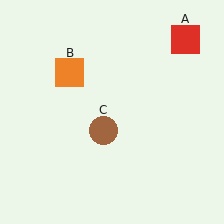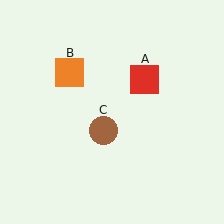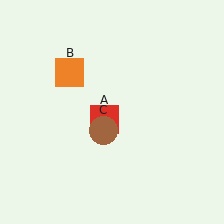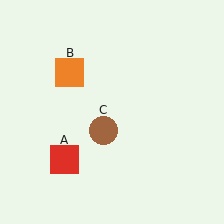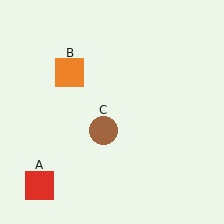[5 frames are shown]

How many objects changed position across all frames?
1 object changed position: red square (object A).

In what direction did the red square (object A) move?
The red square (object A) moved down and to the left.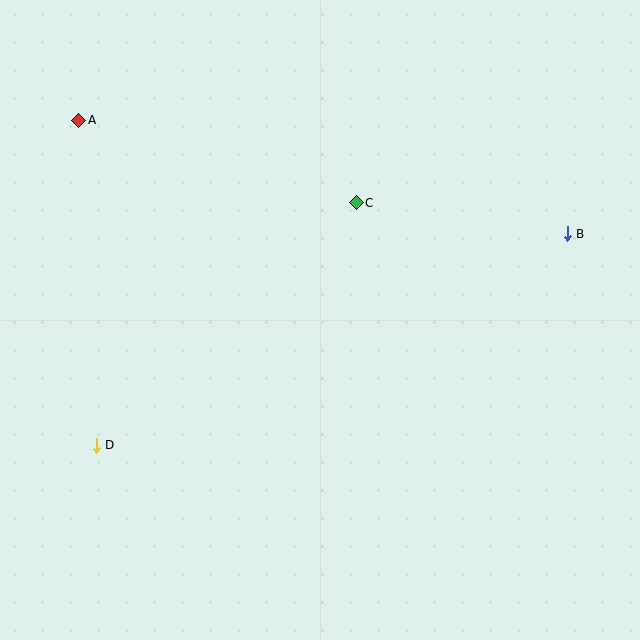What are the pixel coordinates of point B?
Point B is at (567, 234).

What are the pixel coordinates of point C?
Point C is at (356, 203).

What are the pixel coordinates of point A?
Point A is at (79, 120).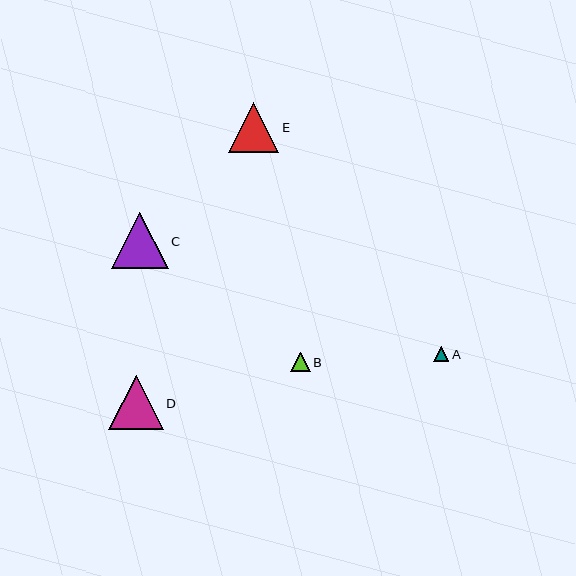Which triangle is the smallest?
Triangle A is the smallest with a size of approximately 15 pixels.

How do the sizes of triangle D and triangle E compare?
Triangle D and triangle E are approximately the same size.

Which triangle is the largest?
Triangle C is the largest with a size of approximately 56 pixels.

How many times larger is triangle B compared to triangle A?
Triangle B is approximately 1.3 times the size of triangle A.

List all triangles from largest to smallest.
From largest to smallest: C, D, E, B, A.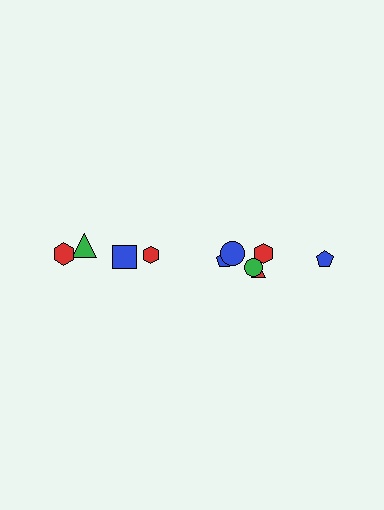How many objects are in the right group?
There are 6 objects.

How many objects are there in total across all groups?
There are 10 objects.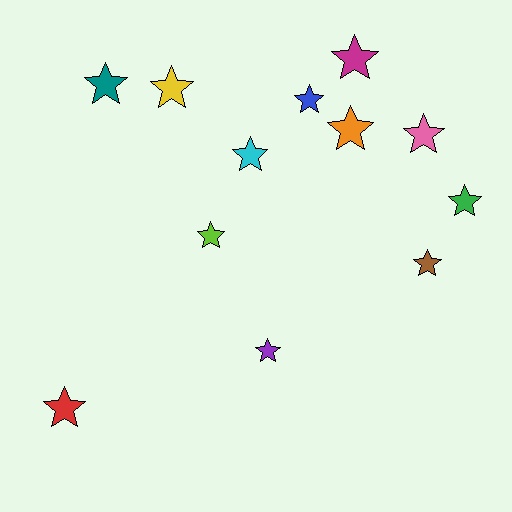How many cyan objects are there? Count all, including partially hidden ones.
There is 1 cyan object.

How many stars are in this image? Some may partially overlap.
There are 12 stars.